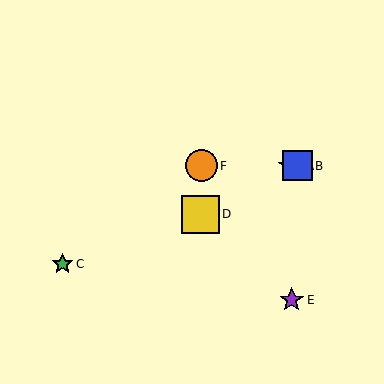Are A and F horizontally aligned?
Yes, both are at y≈166.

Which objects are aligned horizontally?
Objects A, B, F are aligned horizontally.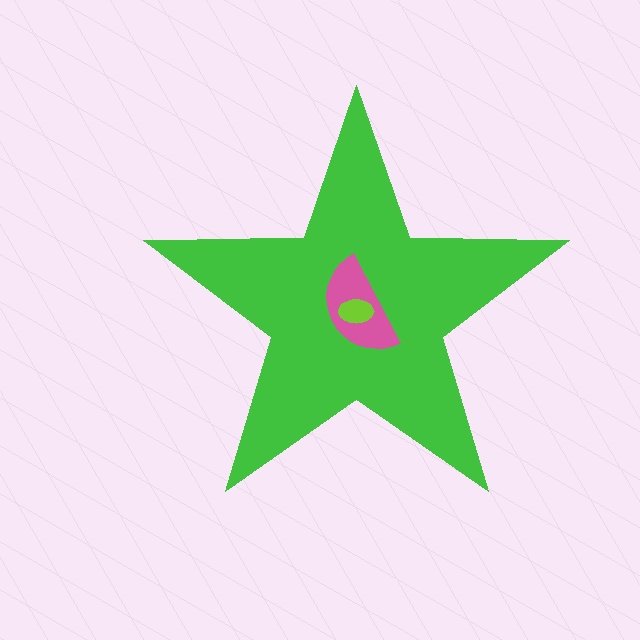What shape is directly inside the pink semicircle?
The lime ellipse.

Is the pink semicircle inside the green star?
Yes.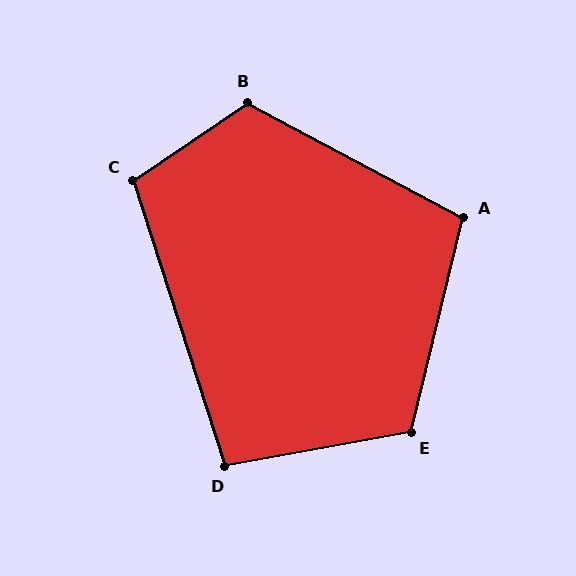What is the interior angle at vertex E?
Approximately 114 degrees (obtuse).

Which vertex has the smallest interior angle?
D, at approximately 97 degrees.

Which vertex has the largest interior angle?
B, at approximately 118 degrees.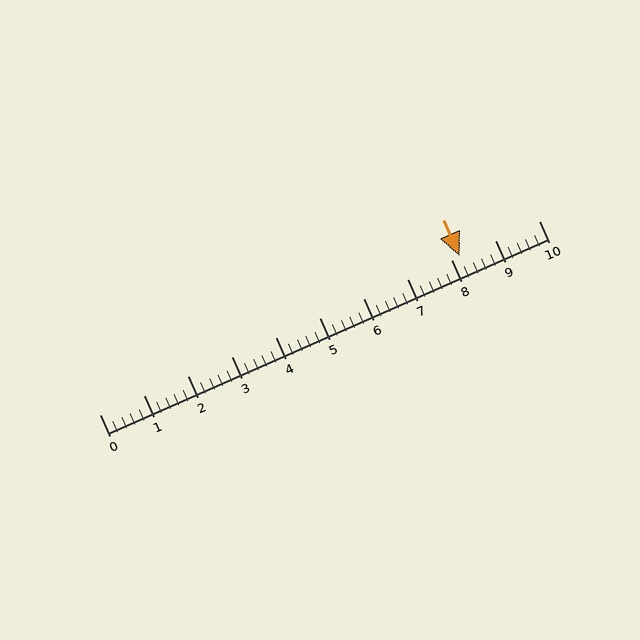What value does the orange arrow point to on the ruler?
The orange arrow points to approximately 8.2.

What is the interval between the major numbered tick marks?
The major tick marks are spaced 1 units apart.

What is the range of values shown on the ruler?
The ruler shows values from 0 to 10.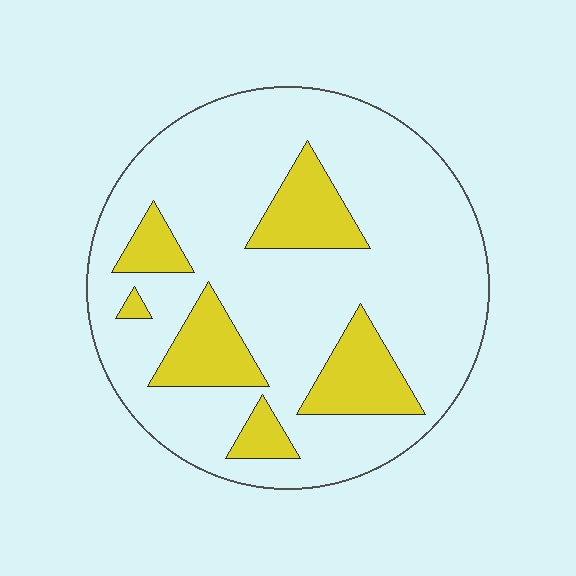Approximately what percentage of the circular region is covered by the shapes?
Approximately 20%.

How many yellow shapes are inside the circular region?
6.